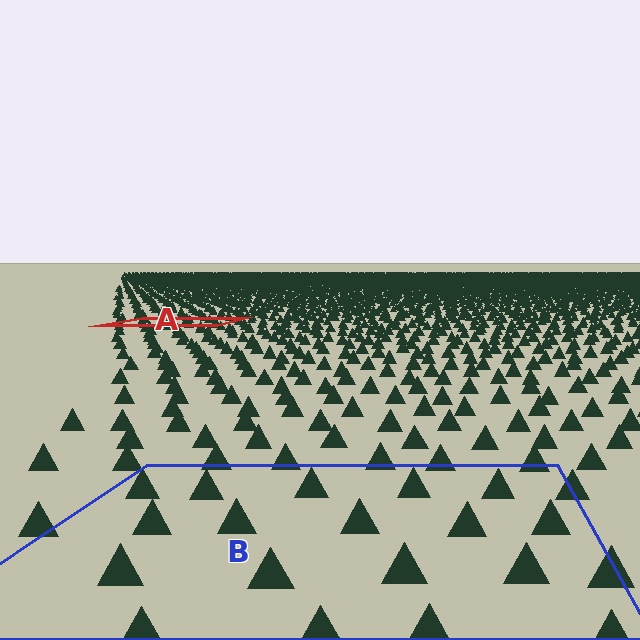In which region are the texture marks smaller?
The texture marks are smaller in region A, because it is farther away.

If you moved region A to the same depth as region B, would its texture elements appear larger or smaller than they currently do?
They would appear larger. At a closer depth, the same texture elements are projected at a bigger on-screen size.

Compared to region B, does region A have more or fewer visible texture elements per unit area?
Region A has more texture elements per unit area — they are packed more densely because it is farther away.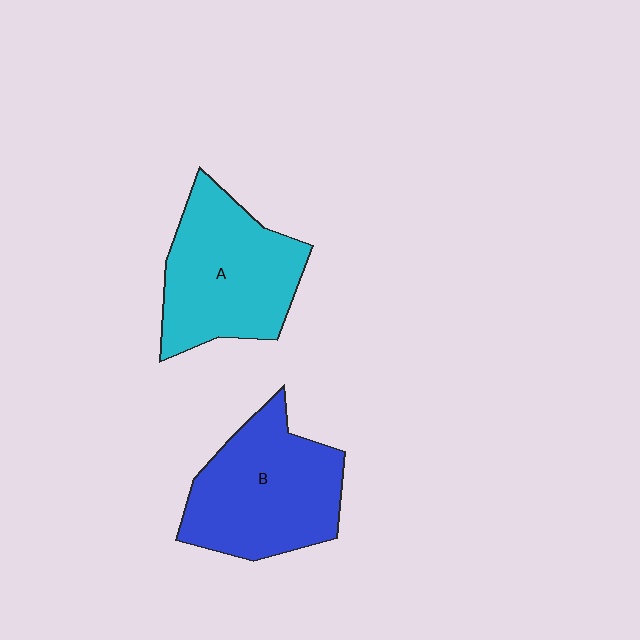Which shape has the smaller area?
Shape A (cyan).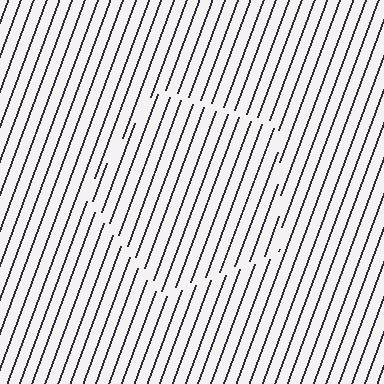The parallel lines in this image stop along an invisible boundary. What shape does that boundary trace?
An illusory pentagon. The interior of the shape contains the same grating, shifted by half a period — the contour is defined by the phase discontinuity where line-ends from the inner and outer gratings abut.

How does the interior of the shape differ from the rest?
The interior of the shape contains the same grating, shifted by half a period — the contour is defined by the phase discontinuity where line-ends from the inner and outer gratings abut.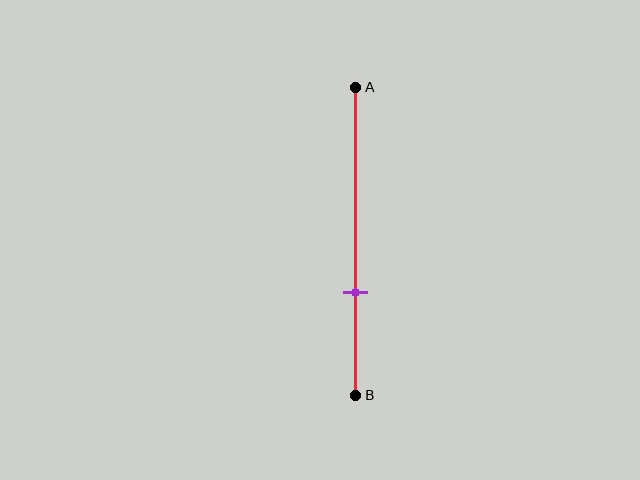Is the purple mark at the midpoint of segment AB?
No, the mark is at about 65% from A, not at the 50% midpoint.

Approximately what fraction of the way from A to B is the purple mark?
The purple mark is approximately 65% of the way from A to B.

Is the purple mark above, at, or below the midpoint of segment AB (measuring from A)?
The purple mark is below the midpoint of segment AB.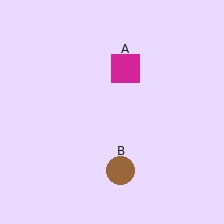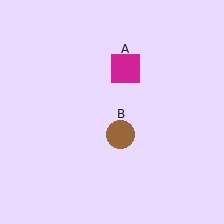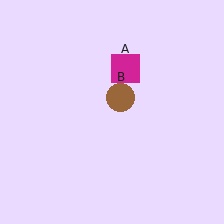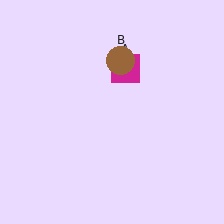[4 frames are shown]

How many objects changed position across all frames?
1 object changed position: brown circle (object B).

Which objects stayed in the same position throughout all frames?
Magenta square (object A) remained stationary.